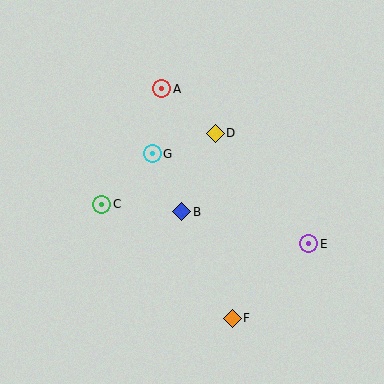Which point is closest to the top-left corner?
Point A is closest to the top-left corner.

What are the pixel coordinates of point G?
Point G is at (152, 154).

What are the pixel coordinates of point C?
Point C is at (102, 204).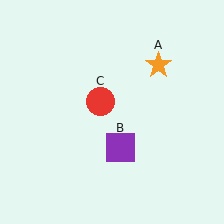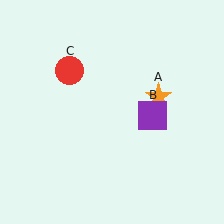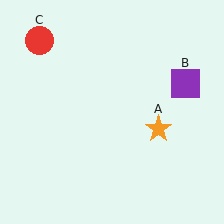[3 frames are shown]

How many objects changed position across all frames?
3 objects changed position: orange star (object A), purple square (object B), red circle (object C).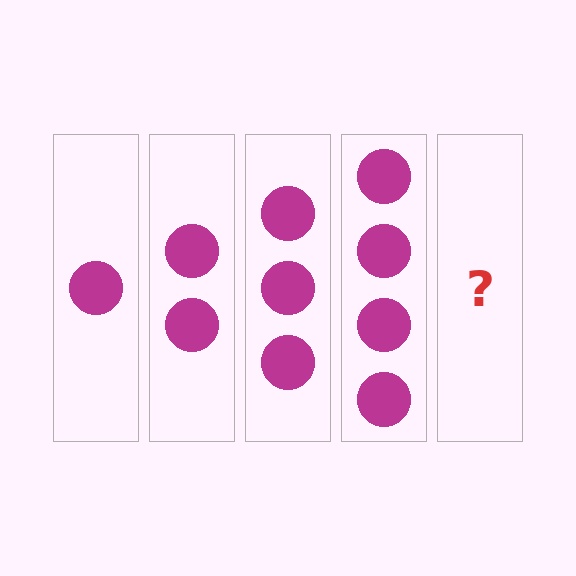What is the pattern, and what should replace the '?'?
The pattern is that each step adds one more circle. The '?' should be 5 circles.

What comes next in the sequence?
The next element should be 5 circles.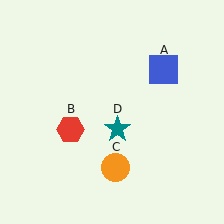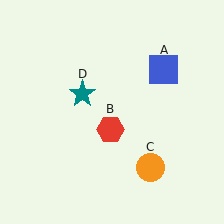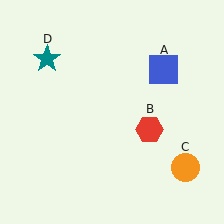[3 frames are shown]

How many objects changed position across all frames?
3 objects changed position: red hexagon (object B), orange circle (object C), teal star (object D).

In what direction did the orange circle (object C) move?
The orange circle (object C) moved right.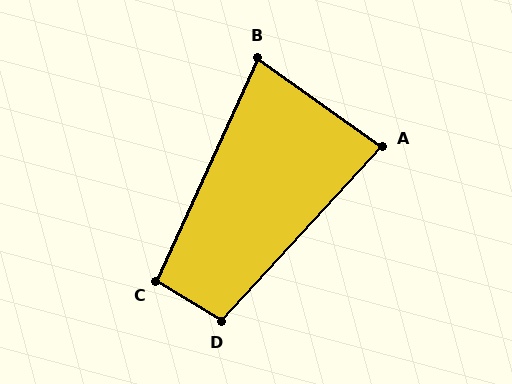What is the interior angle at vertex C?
Approximately 97 degrees (obtuse).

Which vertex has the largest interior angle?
D, at approximately 101 degrees.